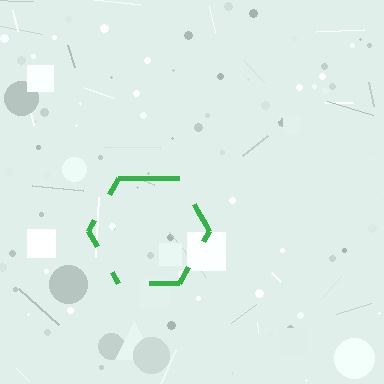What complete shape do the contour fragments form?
The contour fragments form a hexagon.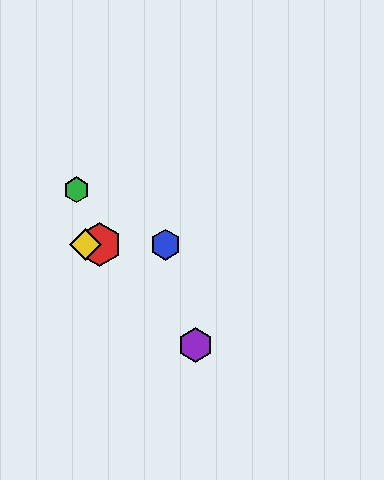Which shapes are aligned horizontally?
The red hexagon, the blue hexagon, the yellow diamond are aligned horizontally.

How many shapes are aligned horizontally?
3 shapes (the red hexagon, the blue hexagon, the yellow diamond) are aligned horizontally.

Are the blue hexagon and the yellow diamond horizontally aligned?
Yes, both are at y≈245.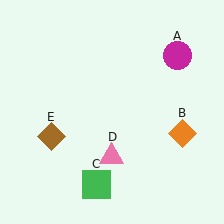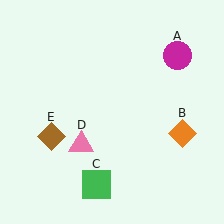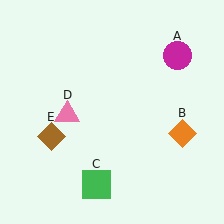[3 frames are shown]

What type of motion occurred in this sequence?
The pink triangle (object D) rotated clockwise around the center of the scene.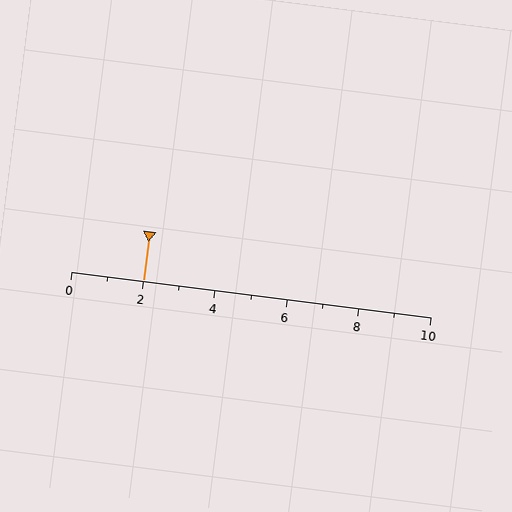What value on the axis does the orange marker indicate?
The marker indicates approximately 2.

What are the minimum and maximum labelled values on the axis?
The axis runs from 0 to 10.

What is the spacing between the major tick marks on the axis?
The major ticks are spaced 2 apart.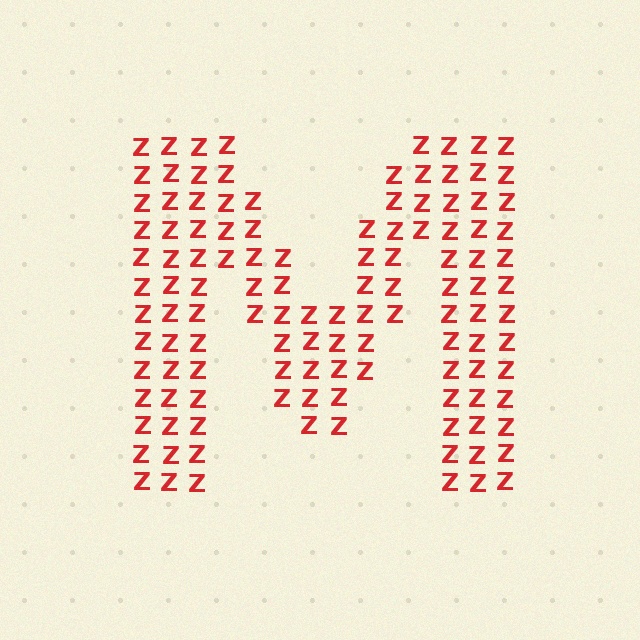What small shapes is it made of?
It is made of small letter Z's.